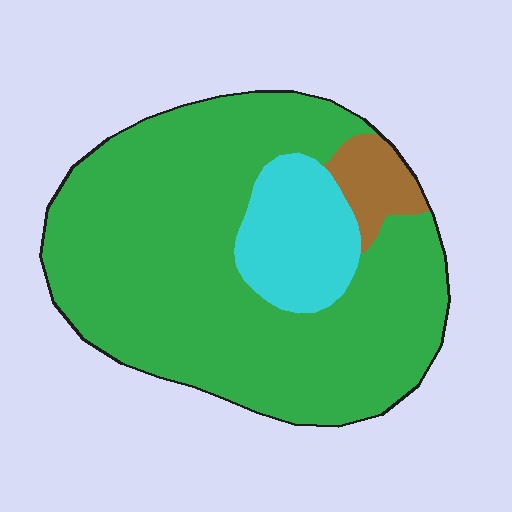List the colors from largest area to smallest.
From largest to smallest: green, cyan, brown.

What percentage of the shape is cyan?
Cyan takes up about one eighth (1/8) of the shape.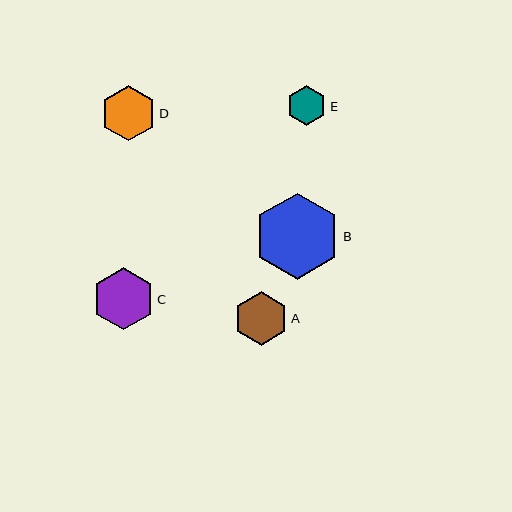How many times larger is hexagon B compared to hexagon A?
Hexagon B is approximately 1.6 times the size of hexagon A.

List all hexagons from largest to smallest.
From largest to smallest: B, C, D, A, E.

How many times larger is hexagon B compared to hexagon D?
Hexagon B is approximately 1.6 times the size of hexagon D.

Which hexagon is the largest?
Hexagon B is the largest with a size of approximately 86 pixels.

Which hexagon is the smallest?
Hexagon E is the smallest with a size of approximately 40 pixels.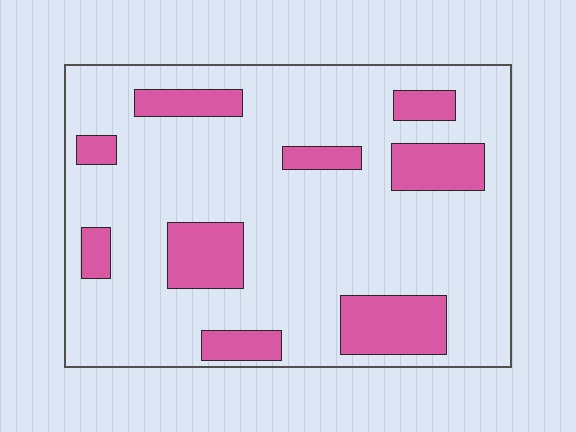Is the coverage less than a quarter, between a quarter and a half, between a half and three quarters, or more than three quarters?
Less than a quarter.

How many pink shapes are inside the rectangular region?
9.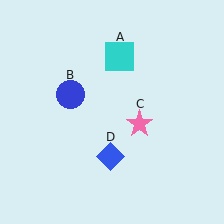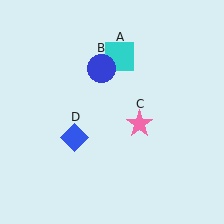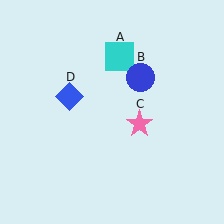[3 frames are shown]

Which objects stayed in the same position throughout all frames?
Cyan square (object A) and pink star (object C) remained stationary.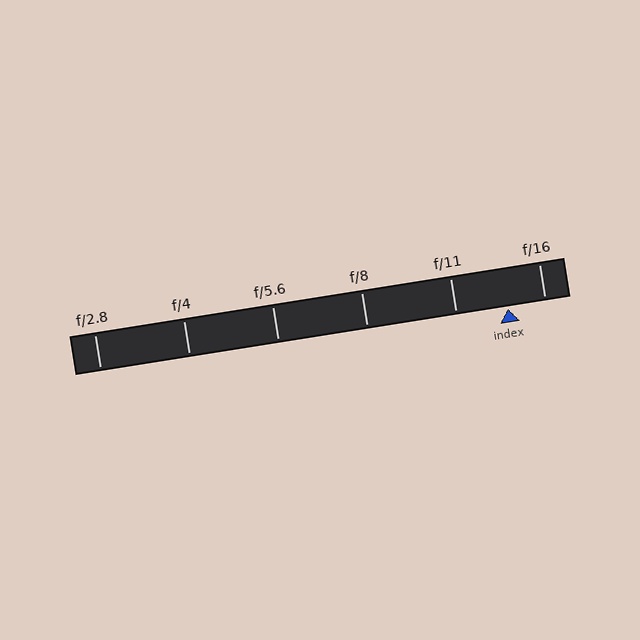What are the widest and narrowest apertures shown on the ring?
The widest aperture shown is f/2.8 and the narrowest is f/16.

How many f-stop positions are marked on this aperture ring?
There are 6 f-stop positions marked.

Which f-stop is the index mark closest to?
The index mark is closest to f/16.